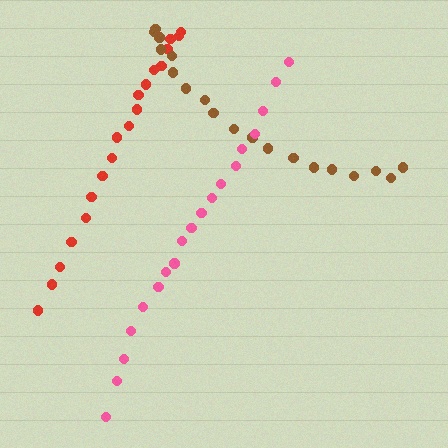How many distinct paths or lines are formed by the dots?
There are 3 distinct paths.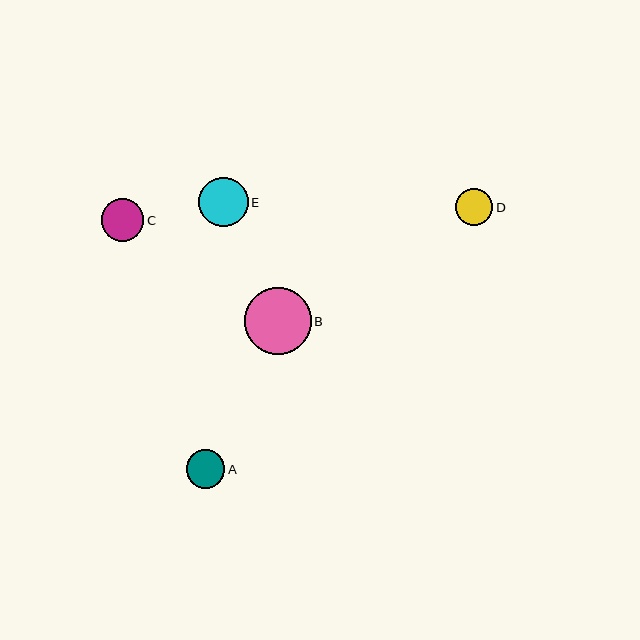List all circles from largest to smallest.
From largest to smallest: B, E, C, A, D.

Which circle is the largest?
Circle B is the largest with a size of approximately 66 pixels.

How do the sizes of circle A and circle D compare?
Circle A and circle D are approximately the same size.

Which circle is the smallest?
Circle D is the smallest with a size of approximately 37 pixels.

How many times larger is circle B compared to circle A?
Circle B is approximately 1.7 times the size of circle A.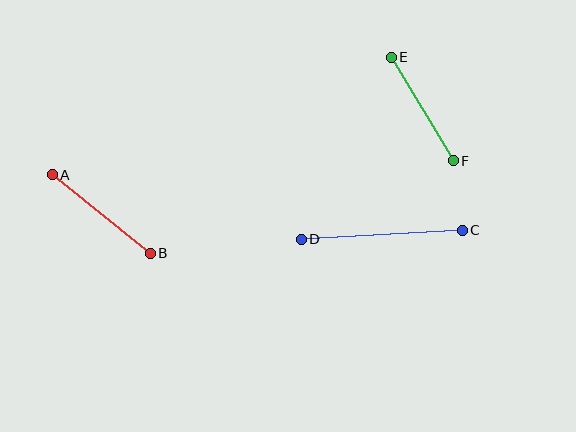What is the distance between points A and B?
The distance is approximately 125 pixels.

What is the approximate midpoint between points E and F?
The midpoint is at approximately (422, 109) pixels.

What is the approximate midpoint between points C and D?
The midpoint is at approximately (382, 235) pixels.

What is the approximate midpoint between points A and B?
The midpoint is at approximately (101, 214) pixels.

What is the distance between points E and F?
The distance is approximately 121 pixels.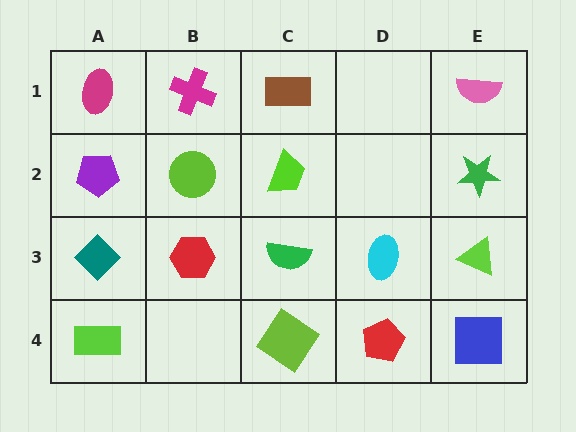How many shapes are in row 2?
4 shapes.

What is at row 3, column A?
A teal diamond.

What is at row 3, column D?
A cyan ellipse.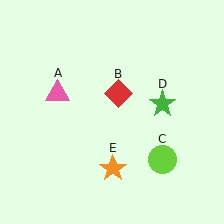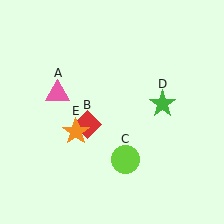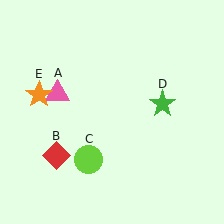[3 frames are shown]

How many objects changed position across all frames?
3 objects changed position: red diamond (object B), lime circle (object C), orange star (object E).